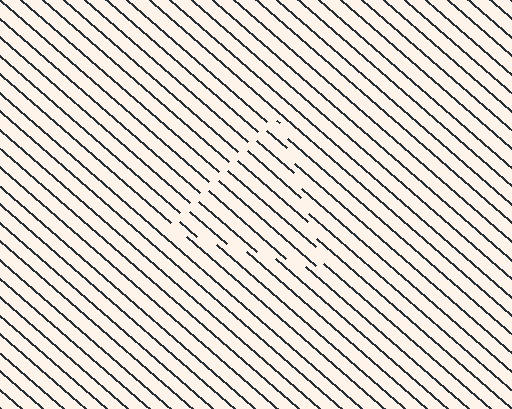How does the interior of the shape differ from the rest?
The interior of the shape contains the same grating, shifted by half a period — the contour is defined by the phase discontinuity where line-ends from the inner and outer gratings abut.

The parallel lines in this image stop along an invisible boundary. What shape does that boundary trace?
An illusory triangle. The interior of the shape contains the same grating, shifted by half a period — the contour is defined by the phase discontinuity where line-ends from the inner and outer gratings abut.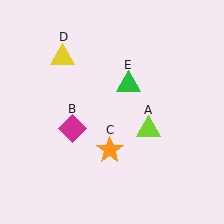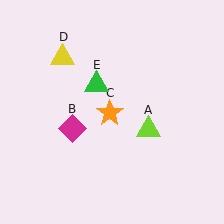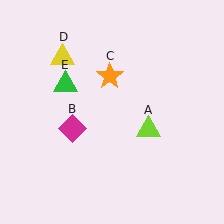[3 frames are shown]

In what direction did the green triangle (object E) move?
The green triangle (object E) moved left.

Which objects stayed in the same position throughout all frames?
Lime triangle (object A) and magenta diamond (object B) and yellow triangle (object D) remained stationary.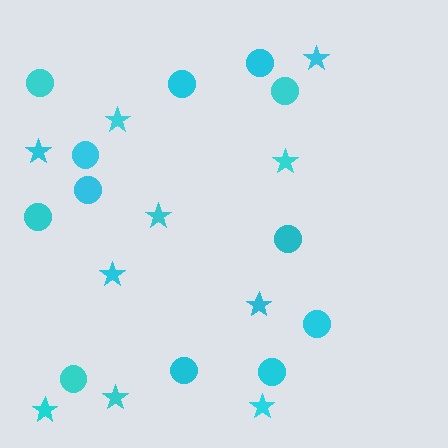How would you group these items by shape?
There are 2 groups: one group of stars (10) and one group of circles (12).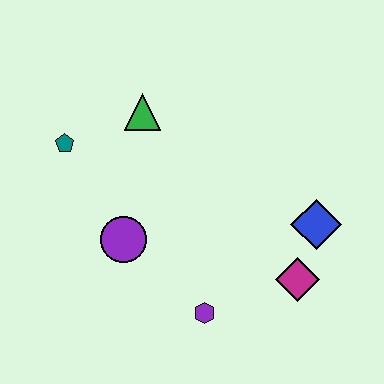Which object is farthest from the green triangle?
The magenta diamond is farthest from the green triangle.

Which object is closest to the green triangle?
The teal pentagon is closest to the green triangle.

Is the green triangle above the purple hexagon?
Yes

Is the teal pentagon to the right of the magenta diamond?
No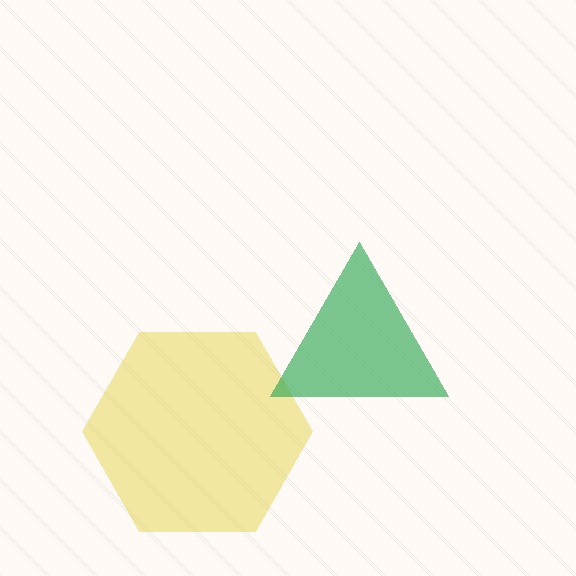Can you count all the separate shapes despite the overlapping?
Yes, there are 2 separate shapes.